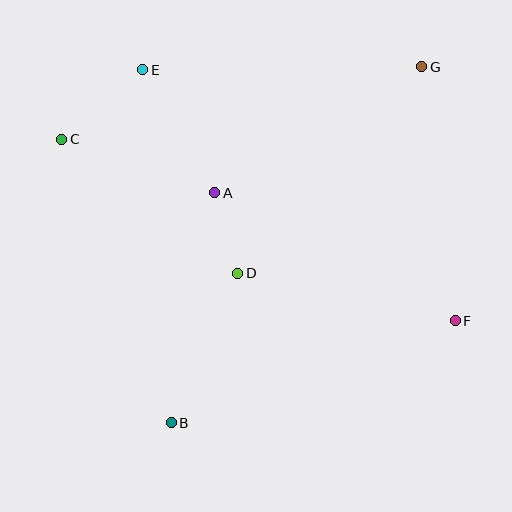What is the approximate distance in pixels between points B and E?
The distance between B and E is approximately 354 pixels.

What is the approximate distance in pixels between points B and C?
The distance between B and C is approximately 304 pixels.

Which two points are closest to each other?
Points A and D are closest to each other.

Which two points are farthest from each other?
Points B and G are farthest from each other.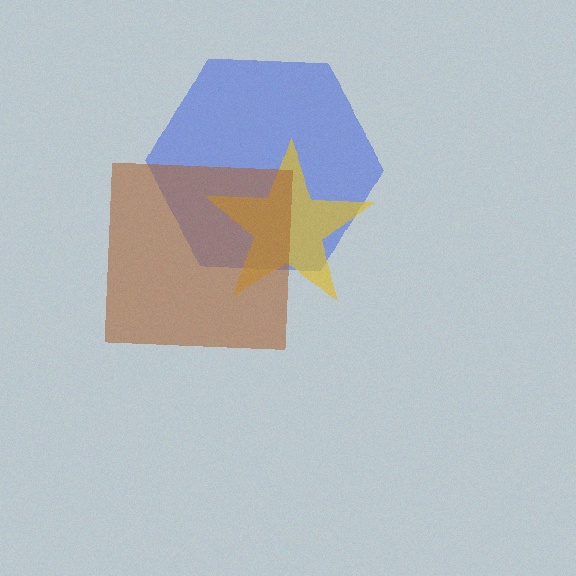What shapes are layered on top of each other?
The layered shapes are: a blue hexagon, a yellow star, a brown square.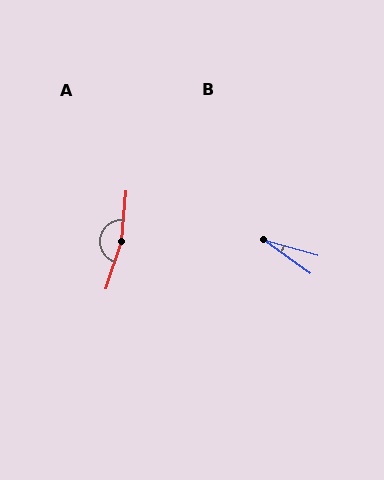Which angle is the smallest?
B, at approximately 20 degrees.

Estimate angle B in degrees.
Approximately 20 degrees.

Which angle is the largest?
A, at approximately 167 degrees.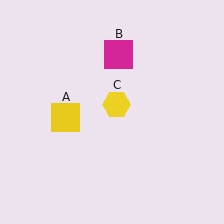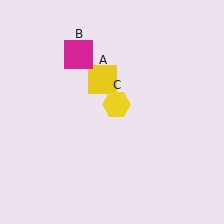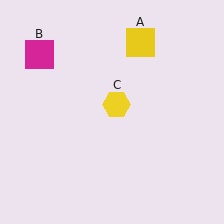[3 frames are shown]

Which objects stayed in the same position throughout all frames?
Yellow hexagon (object C) remained stationary.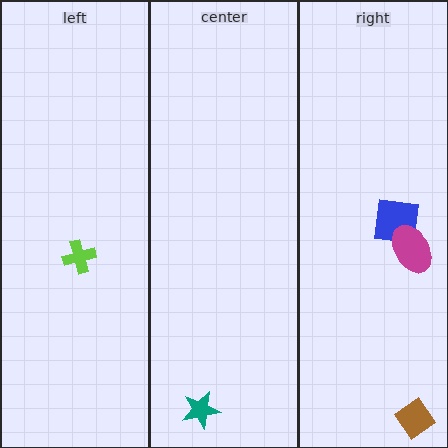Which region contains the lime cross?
The left region.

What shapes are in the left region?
The lime cross.